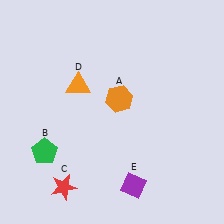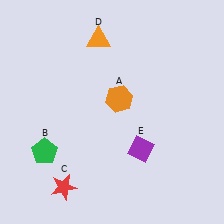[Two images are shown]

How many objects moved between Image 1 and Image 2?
2 objects moved between the two images.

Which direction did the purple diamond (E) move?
The purple diamond (E) moved up.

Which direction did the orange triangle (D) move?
The orange triangle (D) moved up.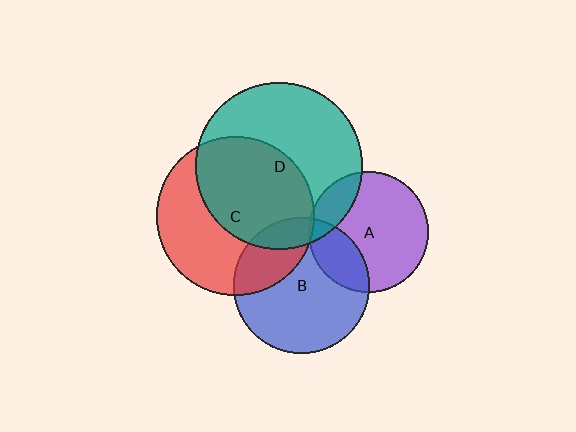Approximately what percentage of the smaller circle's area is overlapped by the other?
Approximately 25%.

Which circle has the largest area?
Circle D (teal).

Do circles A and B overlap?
Yes.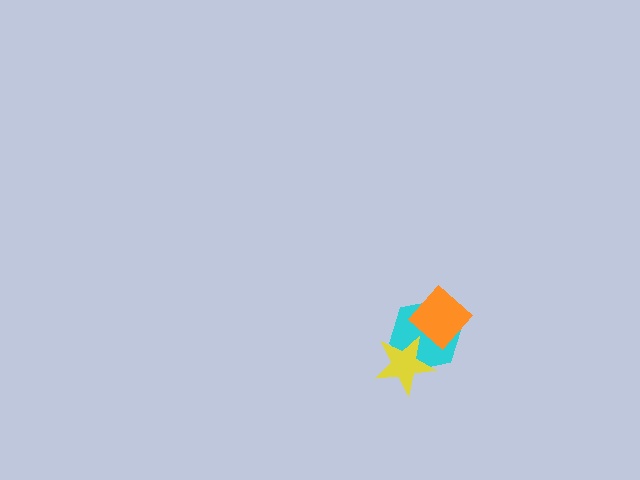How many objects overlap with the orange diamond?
1 object overlaps with the orange diamond.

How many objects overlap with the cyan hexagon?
2 objects overlap with the cyan hexagon.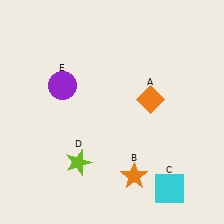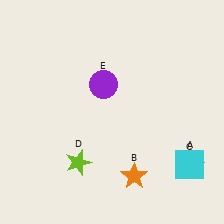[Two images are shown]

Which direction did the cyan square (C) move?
The cyan square (C) moved up.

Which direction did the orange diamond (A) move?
The orange diamond (A) moved down.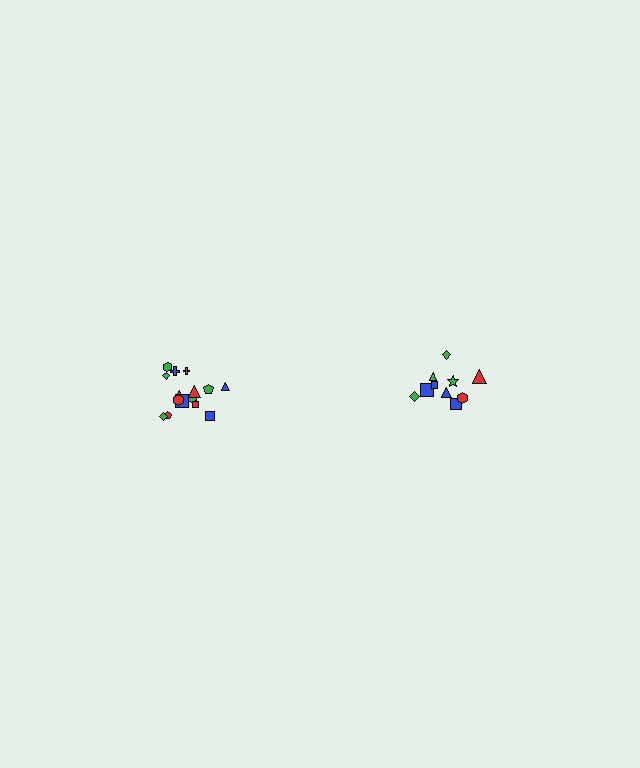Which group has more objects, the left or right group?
The left group.